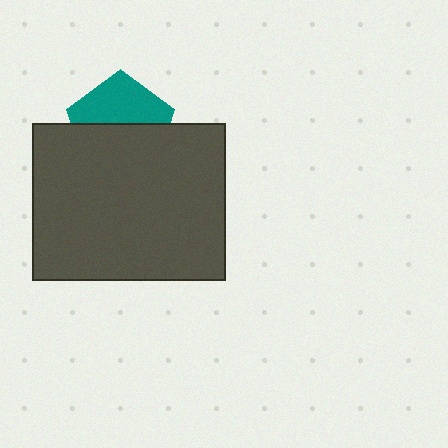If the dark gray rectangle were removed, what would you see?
You would see the complete teal pentagon.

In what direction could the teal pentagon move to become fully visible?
The teal pentagon could move up. That would shift it out from behind the dark gray rectangle entirely.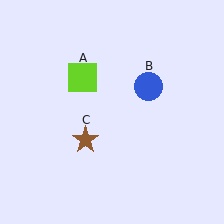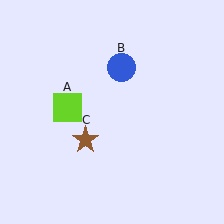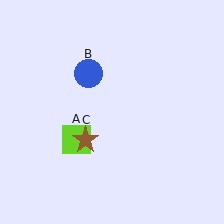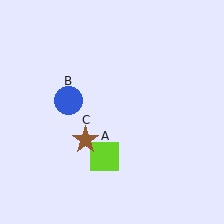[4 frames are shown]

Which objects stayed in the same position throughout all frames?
Brown star (object C) remained stationary.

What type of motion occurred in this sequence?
The lime square (object A), blue circle (object B) rotated counterclockwise around the center of the scene.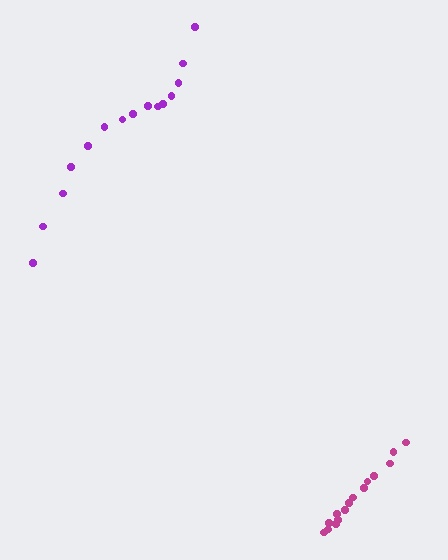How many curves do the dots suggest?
There are 2 distinct paths.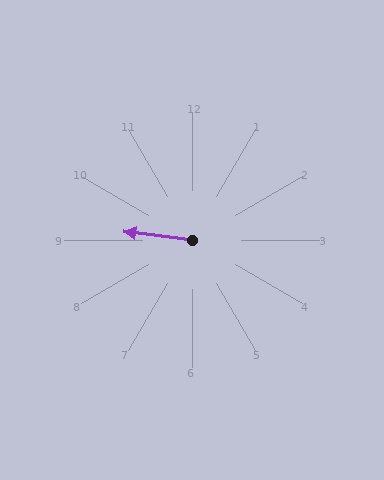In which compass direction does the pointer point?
West.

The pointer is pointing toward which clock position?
Roughly 9 o'clock.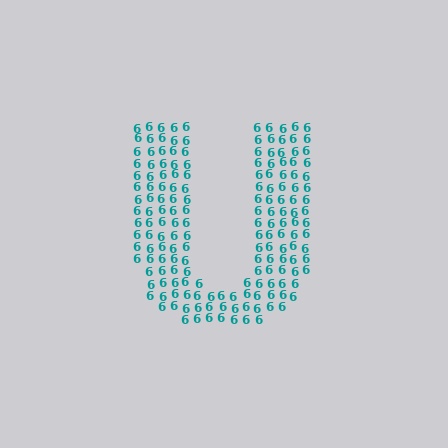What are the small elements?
The small elements are digit 6's.